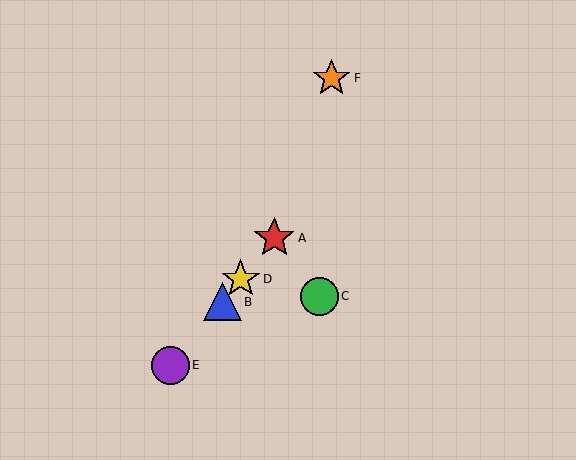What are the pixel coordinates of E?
Object E is at (171, 365).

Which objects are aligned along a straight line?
Objects A, B, D, E are aligned along a straight line.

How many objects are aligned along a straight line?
4 objects (A, B, D, E) are aligned along a straight line.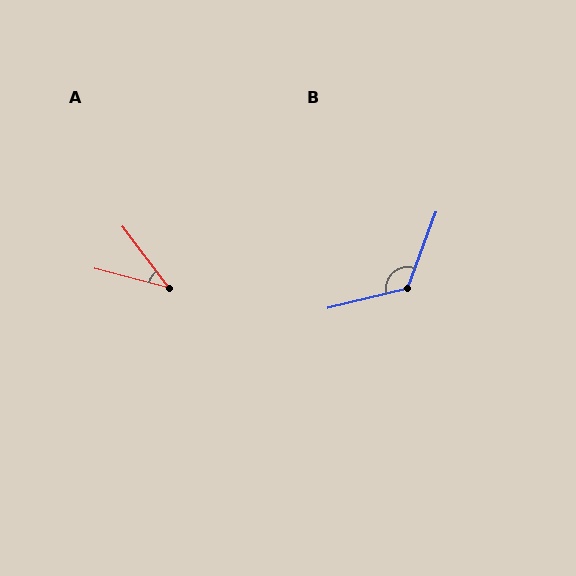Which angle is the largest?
B, at approximately 124 degrees.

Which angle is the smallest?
A, at approximately 38 degrees.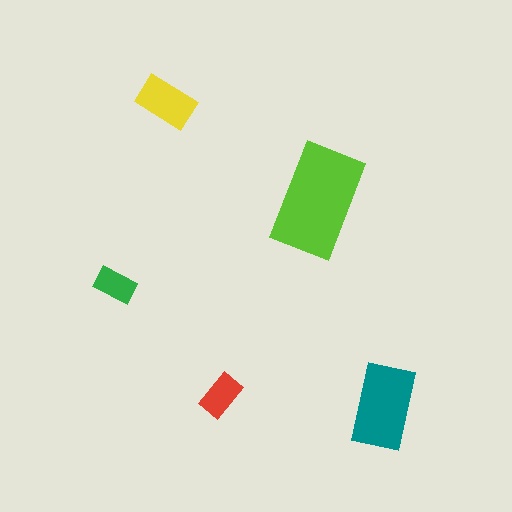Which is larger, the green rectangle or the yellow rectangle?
The yellow one.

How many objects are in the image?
There are 5 objects in the image.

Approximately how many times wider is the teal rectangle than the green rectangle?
About 2 times wider.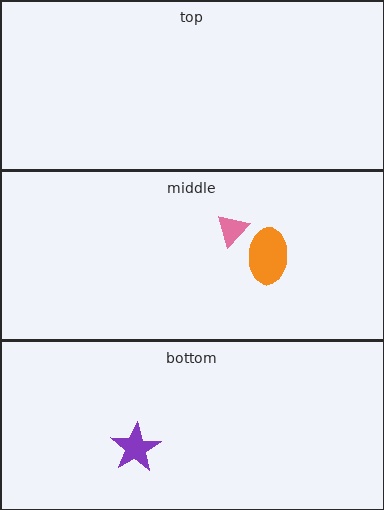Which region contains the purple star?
The bottom region.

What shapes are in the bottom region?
The purple star.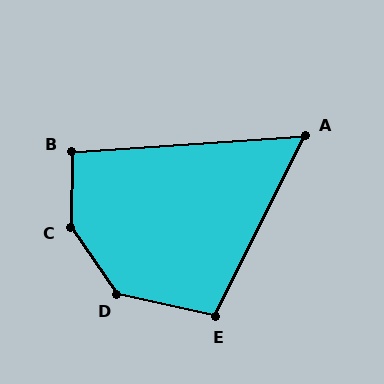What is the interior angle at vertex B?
Approximately 95 degrees (obtuse).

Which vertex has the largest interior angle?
C, at approximately 144 degrees.